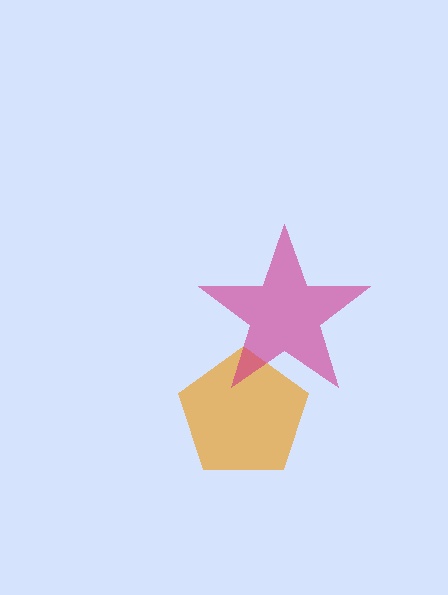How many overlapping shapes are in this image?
There are 2 overlapping shapes in the image.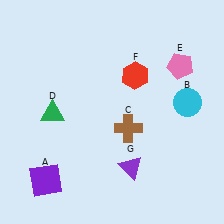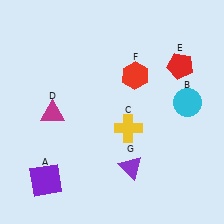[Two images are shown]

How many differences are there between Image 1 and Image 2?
There are 3 differences between the two images.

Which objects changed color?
C changed from brown to yellow. D changed from green to magenta. E changed from pink to red.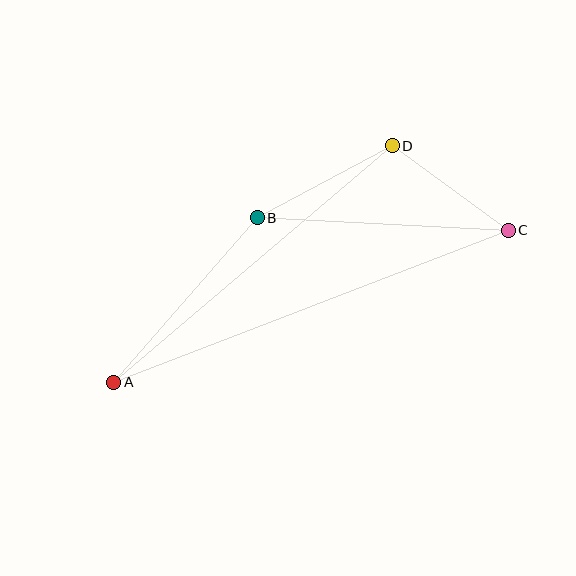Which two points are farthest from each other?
Points A and C are farthest from each other.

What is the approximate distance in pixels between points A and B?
The distance between A and B is approximately 218 pixels.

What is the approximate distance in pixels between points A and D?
The distance between A and D is approximately 366 pixels.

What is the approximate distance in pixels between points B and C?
The distance between B and C is approximately 251 pixels.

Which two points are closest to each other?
Points C and D are closest to each other.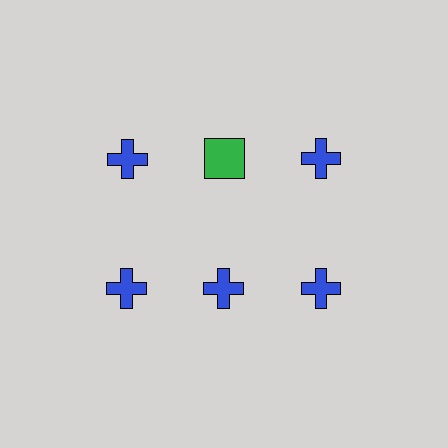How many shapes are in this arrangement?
There are 6 shapes arranged in a grid pattern.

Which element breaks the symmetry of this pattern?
The green square in the top row, second from left column breaks the symmetry. All other shapes are blue crosses.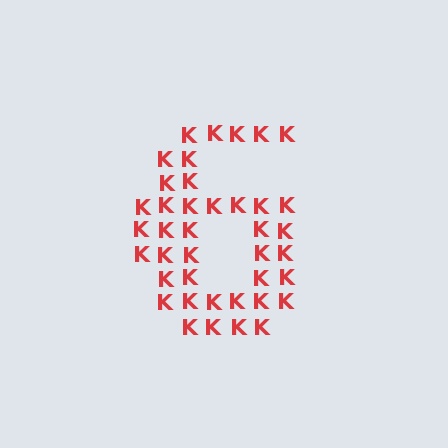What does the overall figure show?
The overall figure shows the digit 6.